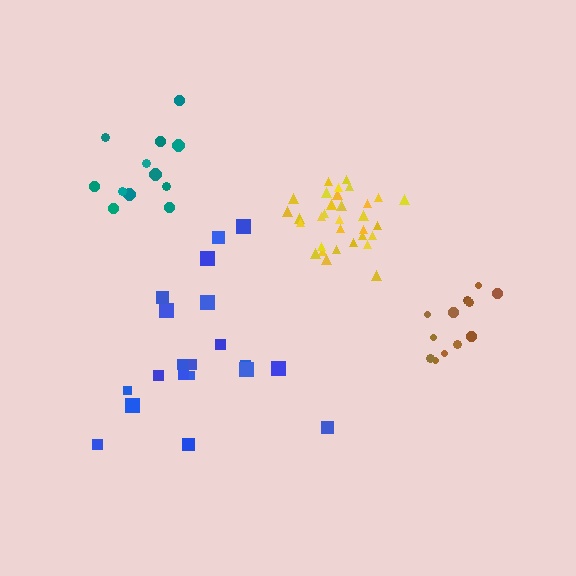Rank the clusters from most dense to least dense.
yellow, brown, teal, blue.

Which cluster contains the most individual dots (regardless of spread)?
Yellow (33).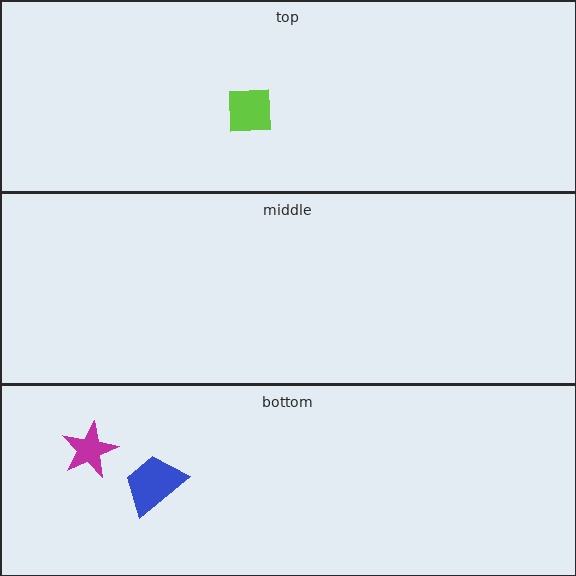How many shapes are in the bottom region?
2.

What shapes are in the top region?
The lime square.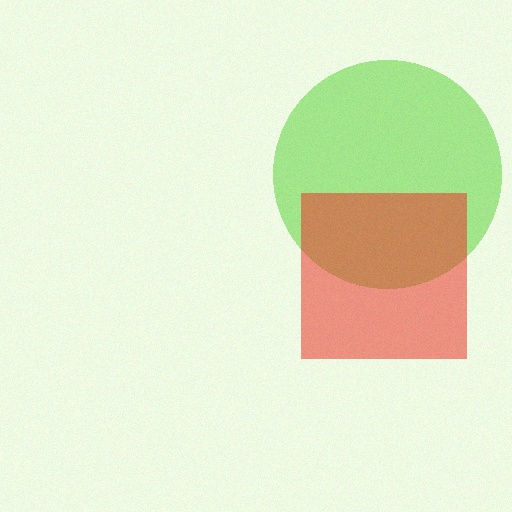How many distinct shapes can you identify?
There are 2 distinct shapes: a lime circle, a red square.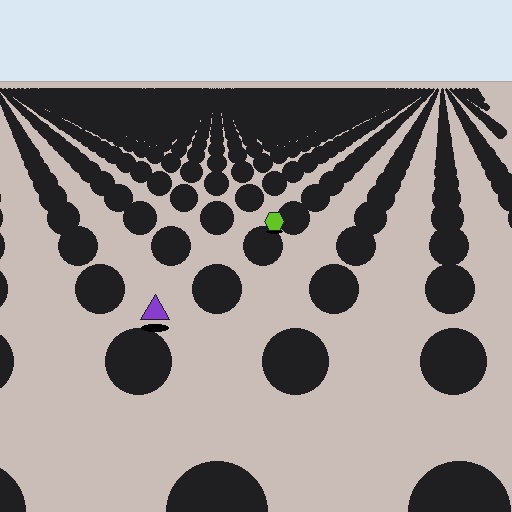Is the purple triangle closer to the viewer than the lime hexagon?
Yes. The purple triangle is closer — you can tell from the texture gradient: the ground texture is coarser near it.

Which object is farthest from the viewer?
The lime hexagon is farthest from the viewer. It appears smaller and the ground texture around it is denser.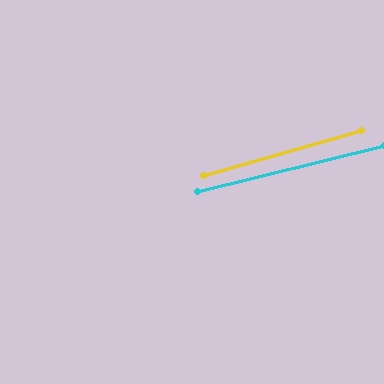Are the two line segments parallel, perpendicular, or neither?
Parallel — their directions differ by only 2.0°.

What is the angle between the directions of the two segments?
Approximately 2 degrees.